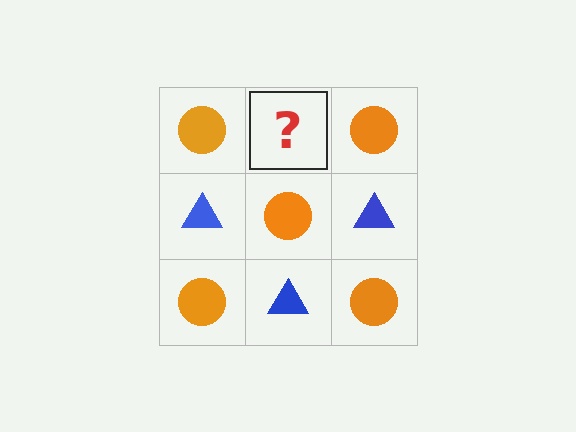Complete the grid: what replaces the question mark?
The question mark should be replaced with a blue triangle.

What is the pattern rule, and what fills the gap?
The rule is that it alternates orange circle and blue triangle in a checkerboard pattern. The gap should be filled with a blue triangle.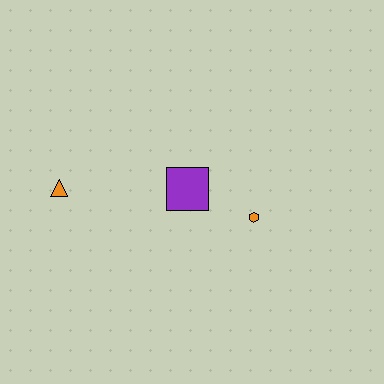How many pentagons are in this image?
There are no pentagons.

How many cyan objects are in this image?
There are no cyan objects.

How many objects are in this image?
There are 3 objects.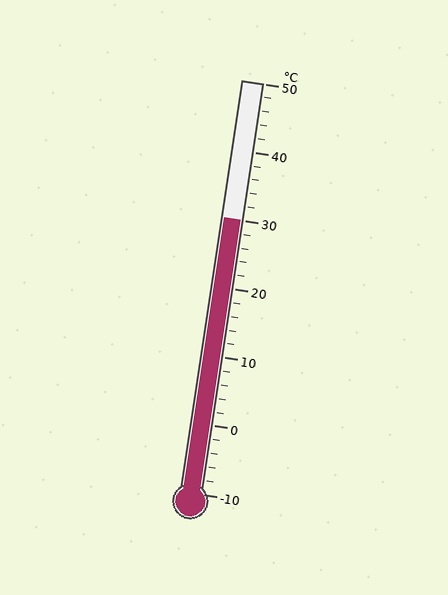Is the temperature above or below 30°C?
The temperature is at 30°C.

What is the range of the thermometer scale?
The thermometer scale ranges from -10°C to 50°C.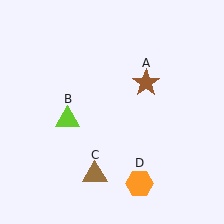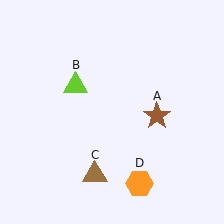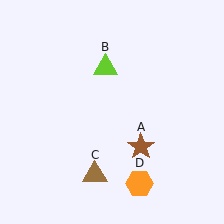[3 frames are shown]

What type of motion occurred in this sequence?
The brown star (object A), lime triangle (object B) rotated clockwise around the center of the scene.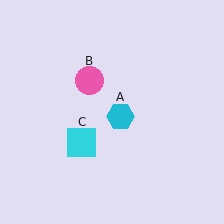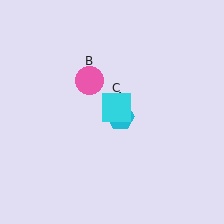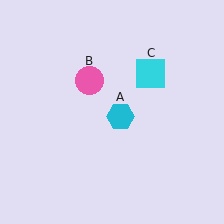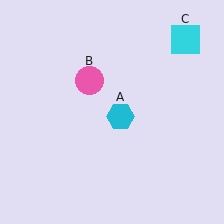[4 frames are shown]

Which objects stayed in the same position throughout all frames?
Cyan hexagon (object A) and pink circle (object B) remained stationary.